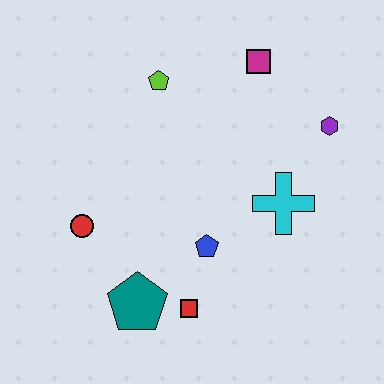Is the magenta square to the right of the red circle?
Yes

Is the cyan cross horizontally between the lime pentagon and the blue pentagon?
No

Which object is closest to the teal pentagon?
The red square is closest to the teal pentagon.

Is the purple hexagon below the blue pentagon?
No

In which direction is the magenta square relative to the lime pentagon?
The magenta square is to the right of the lime pentagon.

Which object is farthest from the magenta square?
The teal pentagon is farthest from the magenta square.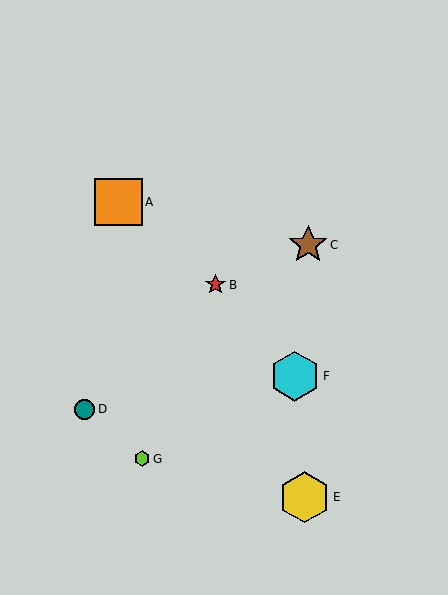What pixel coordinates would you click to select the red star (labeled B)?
Click at (215, 285) to select the red star B.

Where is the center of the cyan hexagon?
The center of the cyan hexagon is at (295, 376).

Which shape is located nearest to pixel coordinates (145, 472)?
The lime hexagon (labeled G) at (142, 459) is nearest to that location.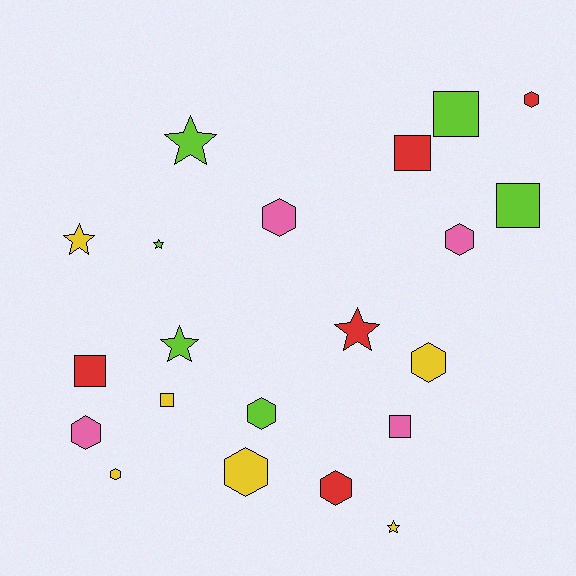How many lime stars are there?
There are 3 lime stars.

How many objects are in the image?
There are 21 objects.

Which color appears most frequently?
Lime, with 6 objects.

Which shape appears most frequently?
Hexagon, with 9 objects.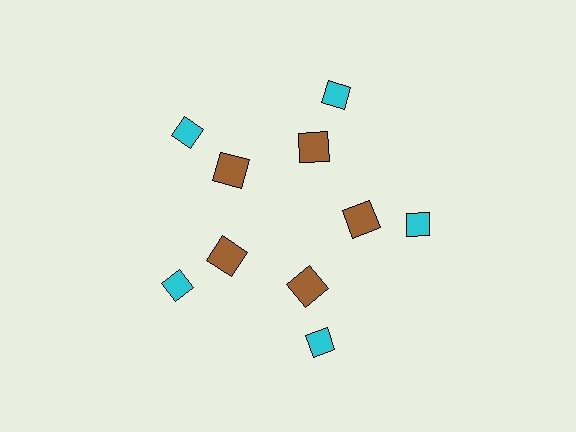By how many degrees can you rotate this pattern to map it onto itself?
The pattern maps onto itself every 72 degrees of rotation.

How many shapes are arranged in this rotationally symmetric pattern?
There are 10 shapes, arranged in 5 groups of 2.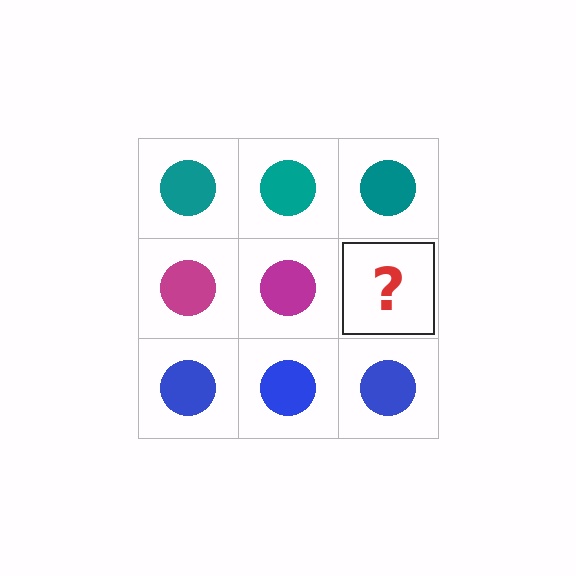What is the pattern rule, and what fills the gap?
The rule is that each row has a consistent color. The gap should be filled with a magenta circle.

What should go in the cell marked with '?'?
The missing cell should contain a magenta circle.